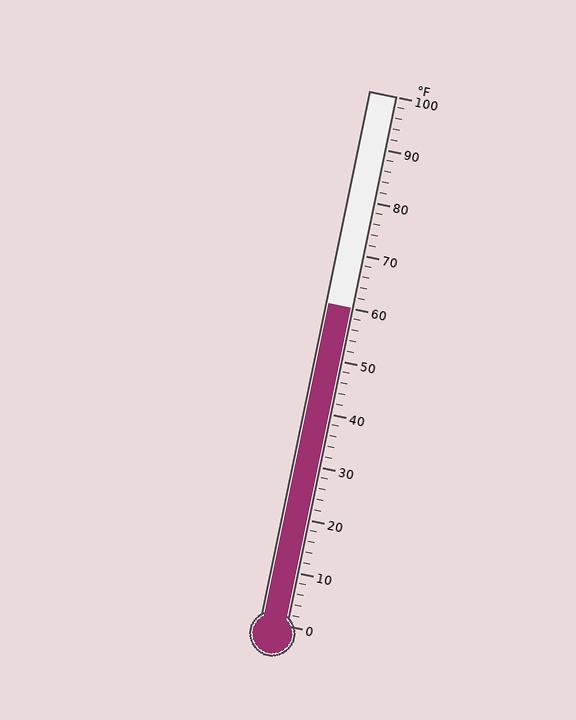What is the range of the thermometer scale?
The thermometer scale ranges from 0°F to 100°F.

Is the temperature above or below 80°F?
The temperature is below 80°F.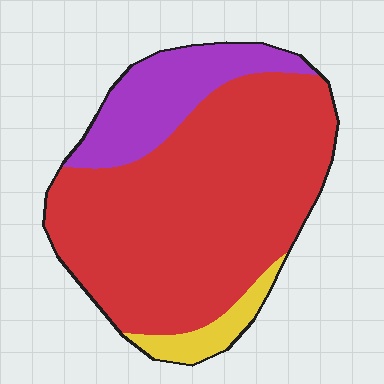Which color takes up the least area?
Yellow, at roughly 5%.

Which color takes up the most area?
Red, at roughly 75%.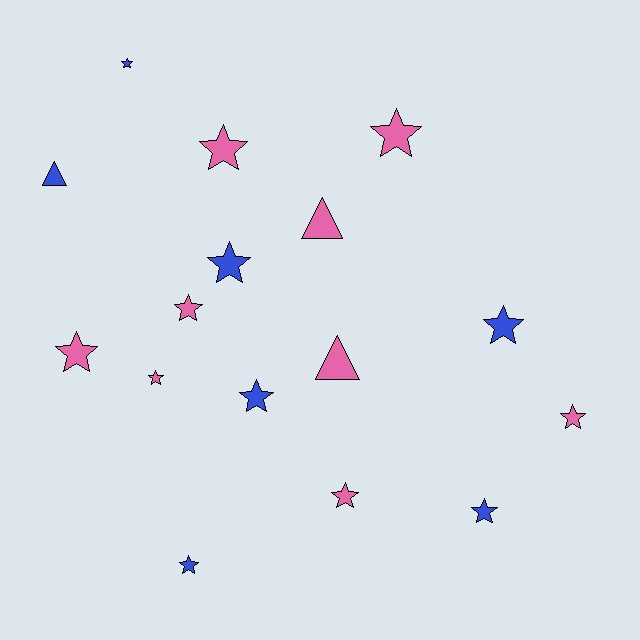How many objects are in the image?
There are 16 objects.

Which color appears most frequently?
Pink, with 9 objects.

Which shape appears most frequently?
Star, with 13 objects.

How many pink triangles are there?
There are 2 pink triangles.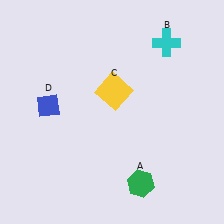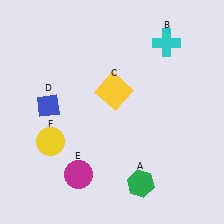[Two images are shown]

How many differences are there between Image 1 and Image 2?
There are 2 differences between the two images.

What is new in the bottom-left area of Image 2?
A magenta circle (E) was added in the bottom-left area of Image 2.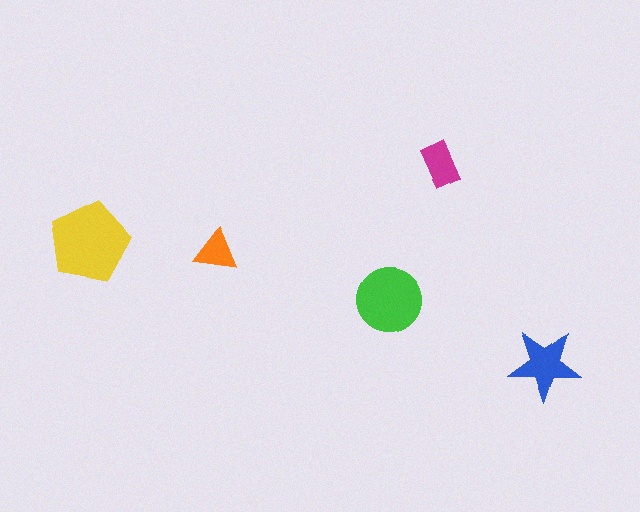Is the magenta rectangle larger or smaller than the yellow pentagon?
Smaller.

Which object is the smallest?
The orange triangle.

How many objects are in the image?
There are 5 objects in the image.